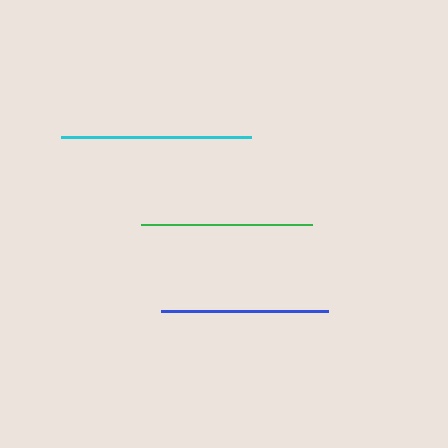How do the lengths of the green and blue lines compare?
The green and blue lines are approximately the same length.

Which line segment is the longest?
The cyan line is the longest at approximately 189 pixels.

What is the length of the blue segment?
The blue segment is approximately 167 pixels long.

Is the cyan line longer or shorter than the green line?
The cyan line is longer than the green line.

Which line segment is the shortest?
The blue line is the shortest at approximately 167 pixels.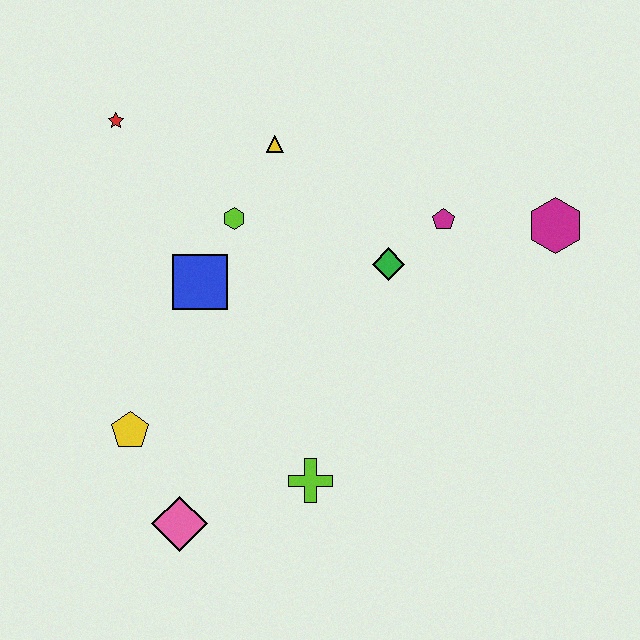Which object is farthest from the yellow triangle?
The pink diamond is farthest from the yellow triangle.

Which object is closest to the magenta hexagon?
The magenta pentagon is closest to the magenta hexagon.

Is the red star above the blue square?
Yes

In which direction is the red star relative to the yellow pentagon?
The red star is above the yellow pentagon.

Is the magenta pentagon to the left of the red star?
No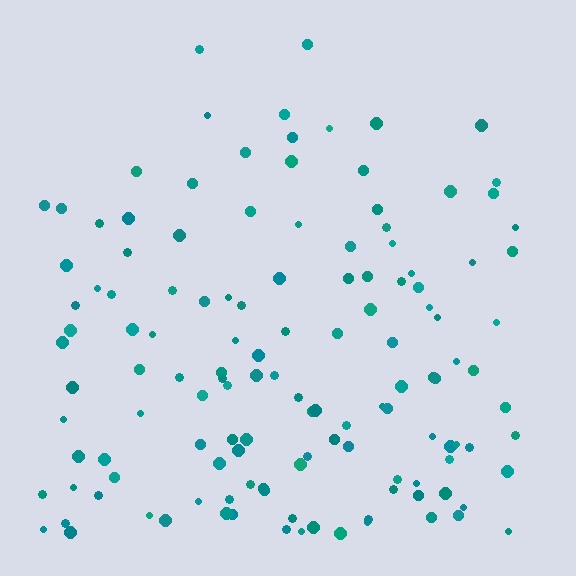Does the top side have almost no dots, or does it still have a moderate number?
Still a moderate number, just noticeably fewer than the bottom.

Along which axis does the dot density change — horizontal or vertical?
Vertical.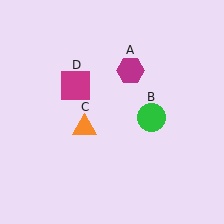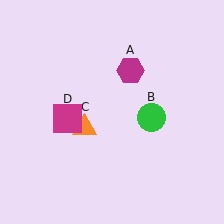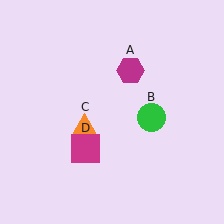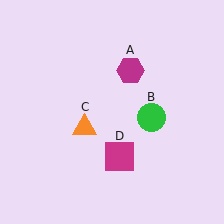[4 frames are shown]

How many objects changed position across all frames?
1 object changed position: magenta square (object D).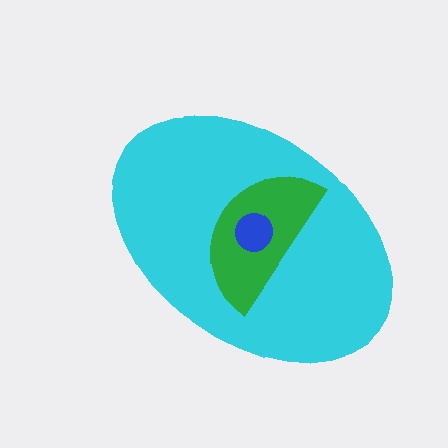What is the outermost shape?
The cyan ellipse.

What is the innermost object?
The blue circle.